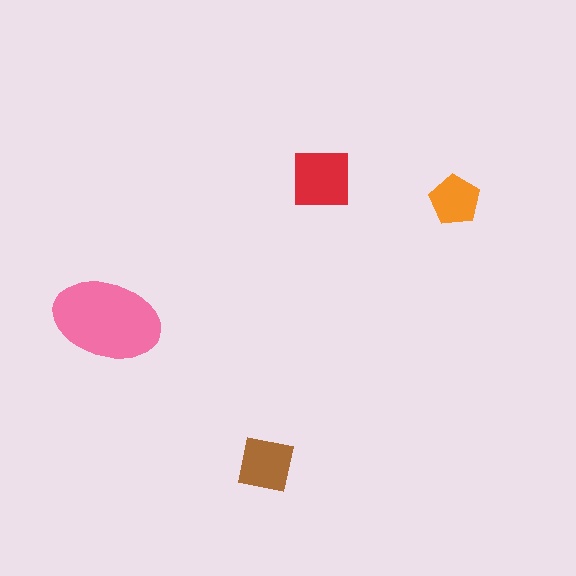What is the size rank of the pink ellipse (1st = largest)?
1st.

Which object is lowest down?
The brown square is bottommost.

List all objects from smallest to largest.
The orange pentagon, the brown square, the red square, the pink ellipse.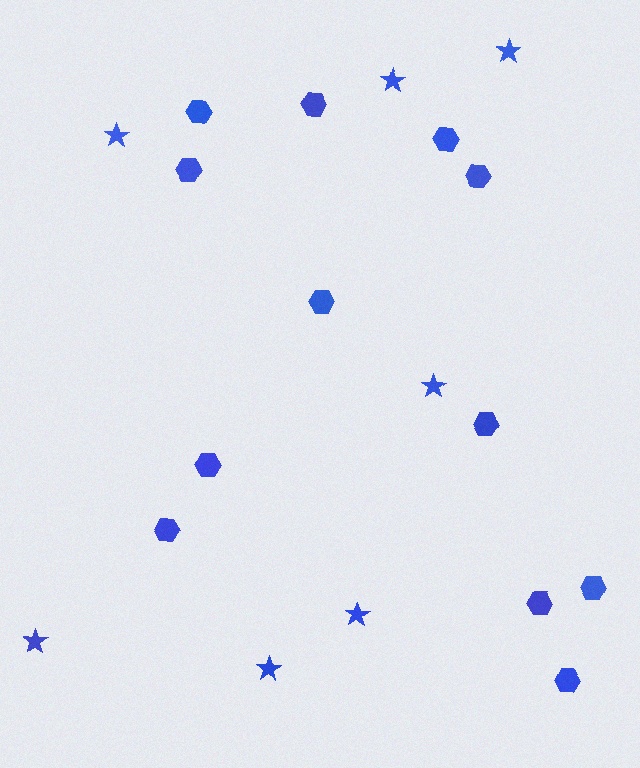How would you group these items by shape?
There are 2 groups: one group of hexagons (12) and one group of stars (7).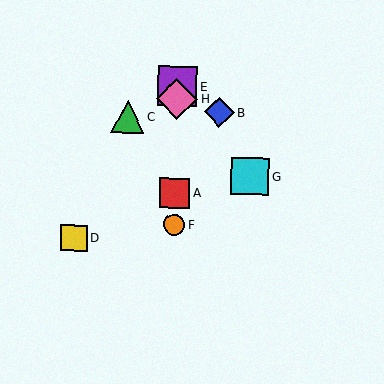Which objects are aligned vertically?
Objects A, E, F, H are aligned vertically.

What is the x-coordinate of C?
Object C is at x≈128.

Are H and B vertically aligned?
No, H is at x≈177 and B is at x≈219.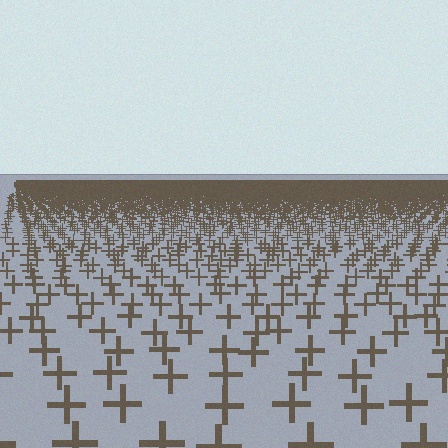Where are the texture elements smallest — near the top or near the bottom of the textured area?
Near the top.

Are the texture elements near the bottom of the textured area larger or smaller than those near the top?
Larger. Near the bottom, elements are closer to the viewer and appear at a bigger on-screen size.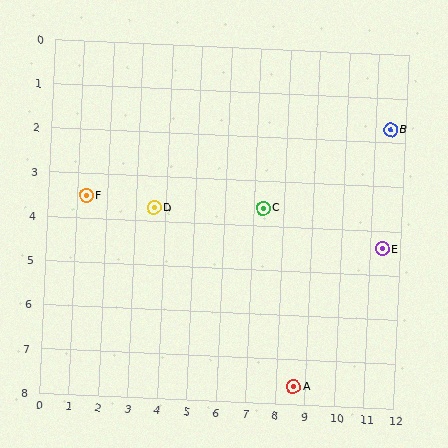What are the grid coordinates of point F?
Point F is at approximately (1.3, 3.5).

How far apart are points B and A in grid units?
Points B and A are about 6.6 grid units apart.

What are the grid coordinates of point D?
Point D is at approximately (3.6, 3.7).